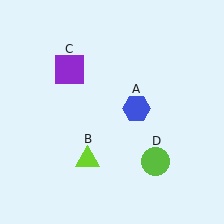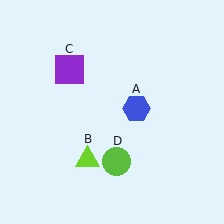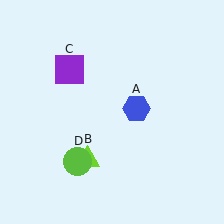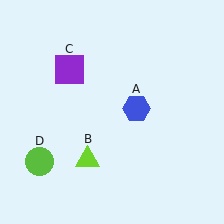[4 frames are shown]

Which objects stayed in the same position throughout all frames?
Blue hexagon (object A) and lime triangle (object B) and purple square (object C) remained stationary.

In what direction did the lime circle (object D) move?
The lime circle (object D) moved left.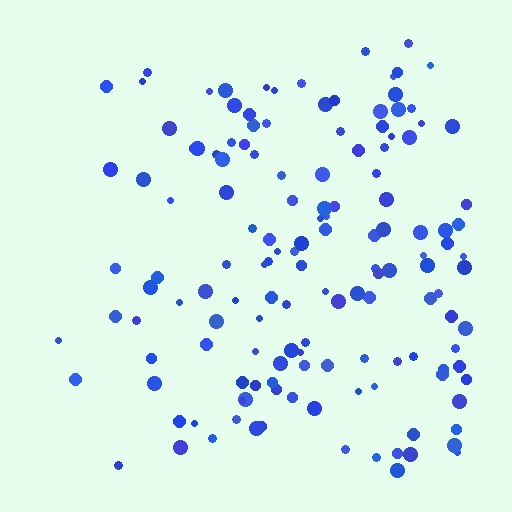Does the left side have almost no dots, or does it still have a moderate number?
Still a moderate number, just noticeably fewer than the right.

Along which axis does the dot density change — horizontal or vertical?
Horizontal.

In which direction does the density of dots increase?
From left to right, with the right side densest.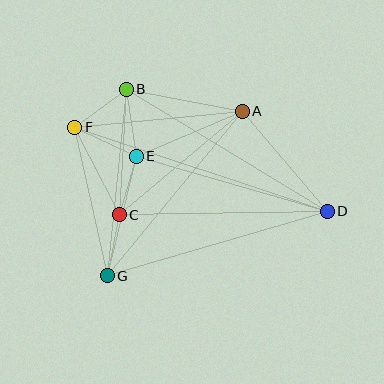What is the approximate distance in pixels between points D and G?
The distance between D and G is approximately 229 pixels.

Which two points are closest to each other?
Points C and E are closest to each other.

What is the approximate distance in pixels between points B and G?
The distance between B and G is approximately 188 pixels.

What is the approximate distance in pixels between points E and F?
The distance between E and F is approximately 68 pixels.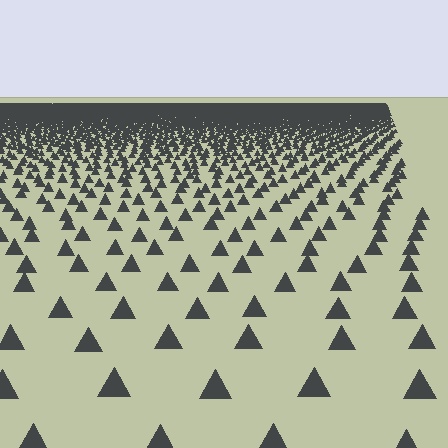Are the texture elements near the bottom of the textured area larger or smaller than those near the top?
Larger. Near the bottom, elements are closer to the viewer and appear at a bigger on-screen size.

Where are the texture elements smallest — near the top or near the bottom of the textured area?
Near the top.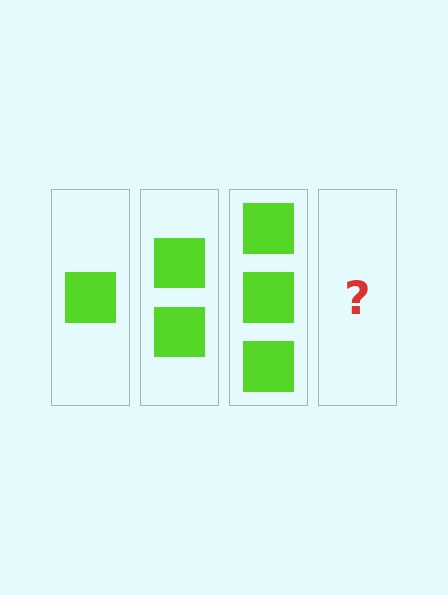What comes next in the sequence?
The next element should be 4 squares.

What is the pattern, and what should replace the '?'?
The pattern is that each step adds one more square. The '?' should be 4 squares.